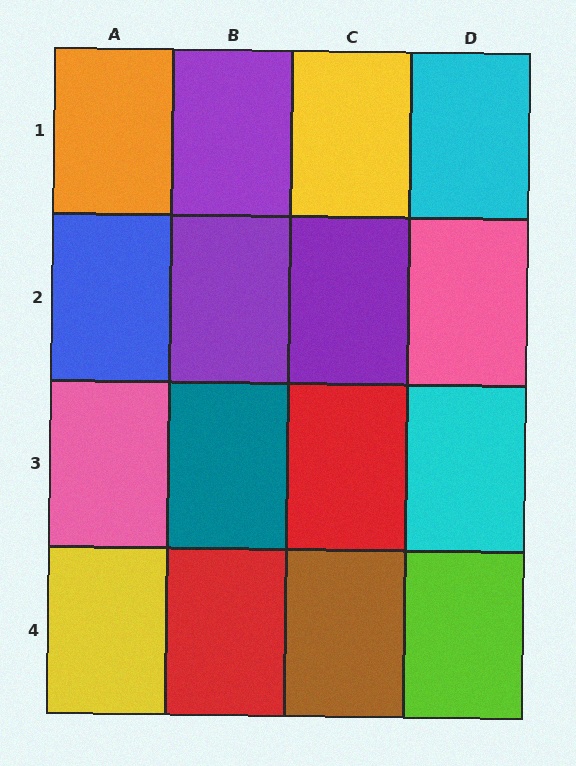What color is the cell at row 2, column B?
Purple.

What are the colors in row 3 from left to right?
Pink, teal, red, cyan.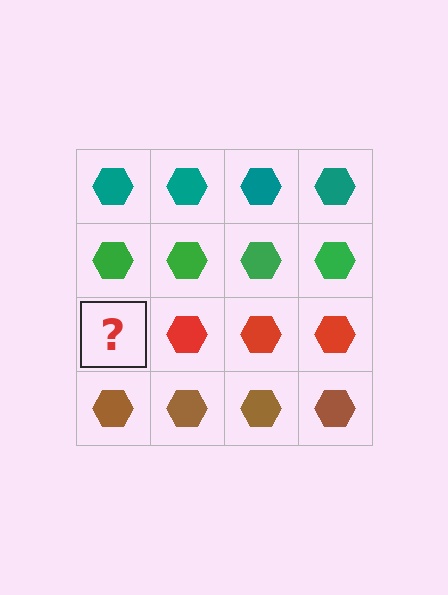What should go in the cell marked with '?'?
The missing cell should contain a red hexagon.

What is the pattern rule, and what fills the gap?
The rule is that each row has a consistent color. The gap should be filled with a red hexagon.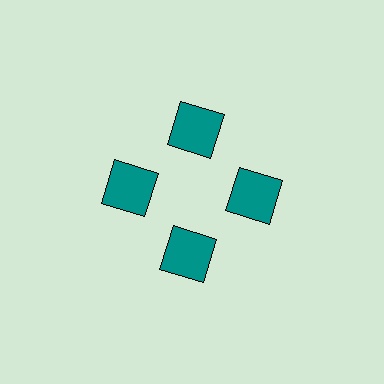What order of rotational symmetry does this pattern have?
This pattern has 4-fold rotational symmetry.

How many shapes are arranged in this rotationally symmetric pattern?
There are 4 shapes, arranged in 4 groups of 1.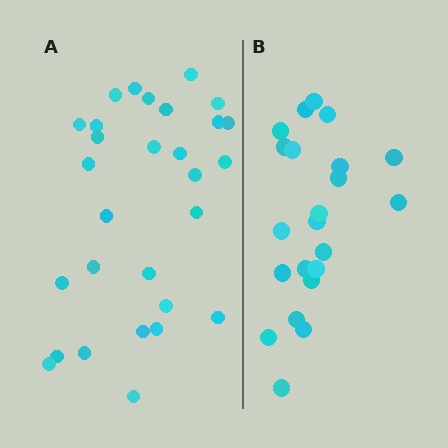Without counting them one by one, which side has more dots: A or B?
Region A (the left region) has more dots.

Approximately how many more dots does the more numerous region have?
Region A has roughly 8 or so more dots than region B.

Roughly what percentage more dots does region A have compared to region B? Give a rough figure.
About 30% more.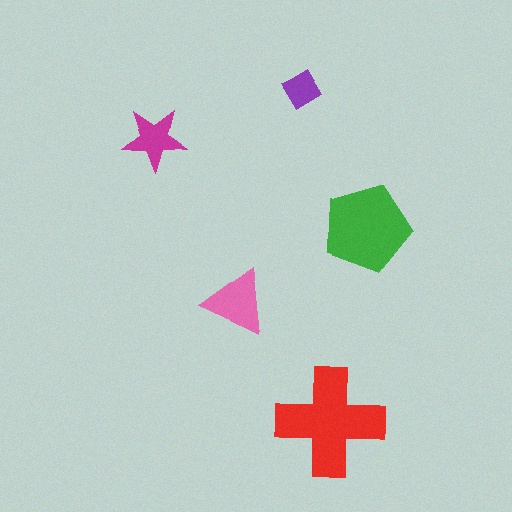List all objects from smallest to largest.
The purple diamond, the magenta star, the pink triangle, the green pentagon, the red cross.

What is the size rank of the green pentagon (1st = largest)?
2nd.